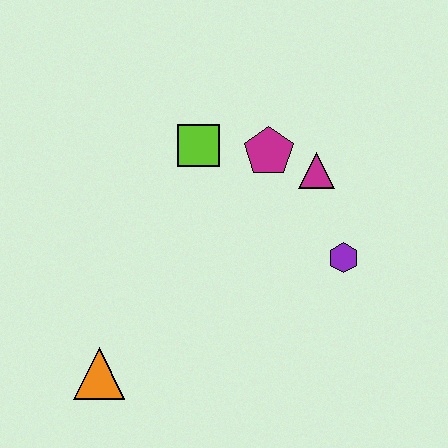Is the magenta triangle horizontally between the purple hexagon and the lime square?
Yes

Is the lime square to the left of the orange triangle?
No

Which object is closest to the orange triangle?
The lime square is closest to the orange triangle.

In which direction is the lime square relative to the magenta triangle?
The lime square is to the left of the magenta triangle.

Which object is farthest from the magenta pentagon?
The orange triangle is farthest from the magenta pentagon.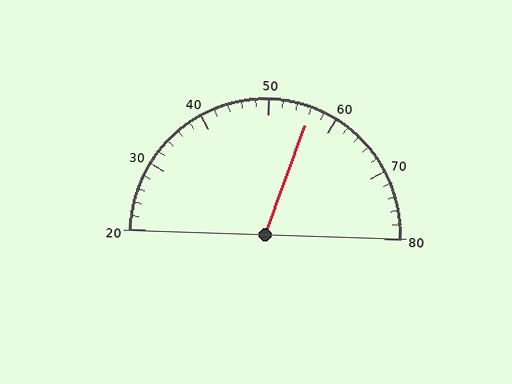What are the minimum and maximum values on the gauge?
The gauge ranges from 20 to 80.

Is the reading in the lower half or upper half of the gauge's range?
The reading is in the upper half of the range (20 to 80).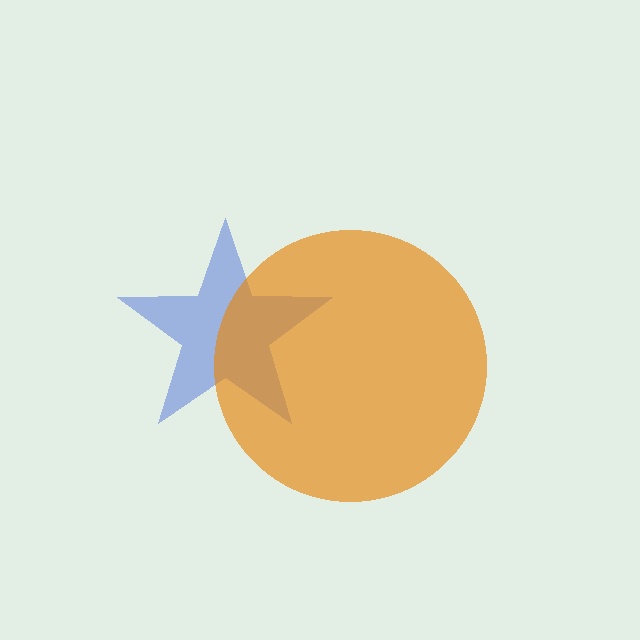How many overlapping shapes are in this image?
There are 2 overlapping shapes in the image.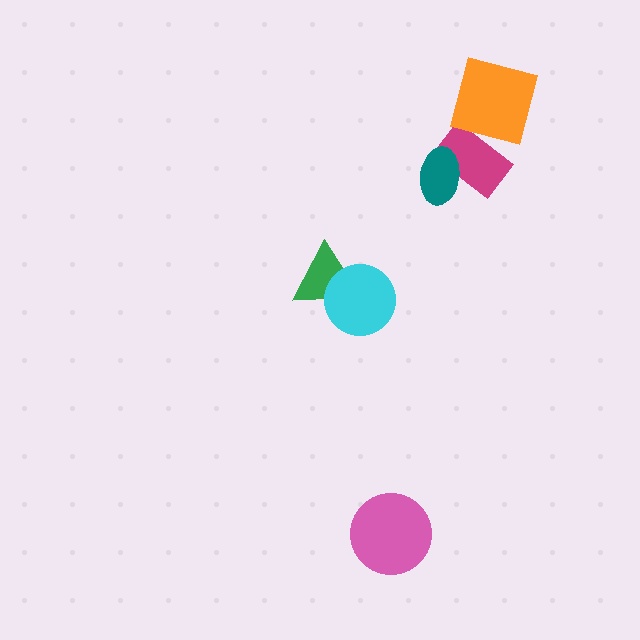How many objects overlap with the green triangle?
1 object overlaps with the green triangle.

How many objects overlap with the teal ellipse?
1 object overlaps with the teal ellipse.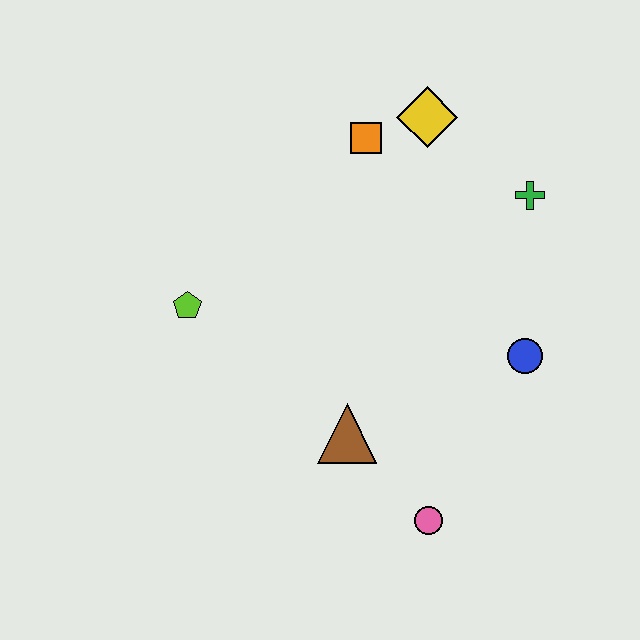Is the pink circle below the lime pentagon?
Yes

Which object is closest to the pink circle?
The brown triangle is closest to the pink circle.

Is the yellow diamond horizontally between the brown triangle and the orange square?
No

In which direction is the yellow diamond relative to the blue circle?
The yellow diamond is above the blue circle.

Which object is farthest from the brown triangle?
The yellow diamond is farthest from the brown triangle.